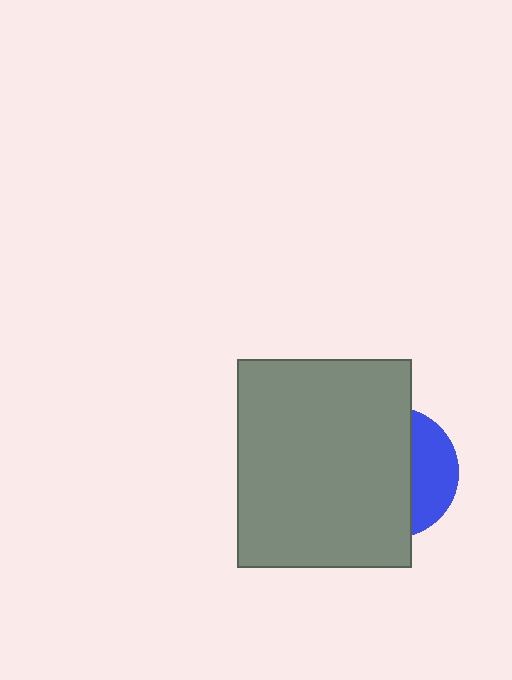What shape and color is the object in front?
The object in front is a gray rectangle.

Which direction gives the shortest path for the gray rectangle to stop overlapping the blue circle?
Moving left gives the shortest separation.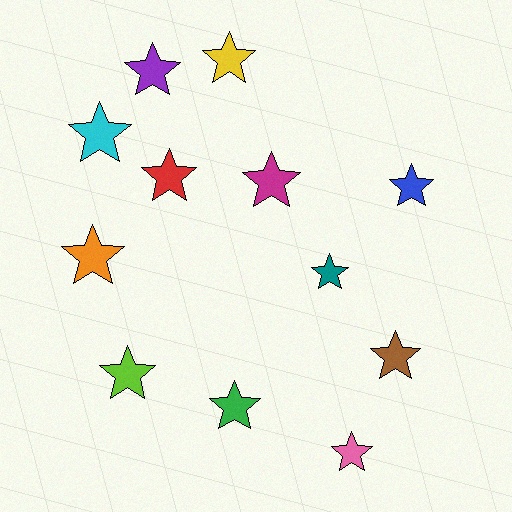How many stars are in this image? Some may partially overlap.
There are 12 stars.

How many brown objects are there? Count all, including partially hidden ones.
There is 1 brown object.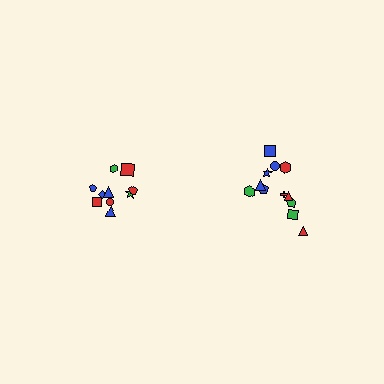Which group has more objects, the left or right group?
The right group.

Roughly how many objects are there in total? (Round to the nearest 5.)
Roughly 20 objects in total.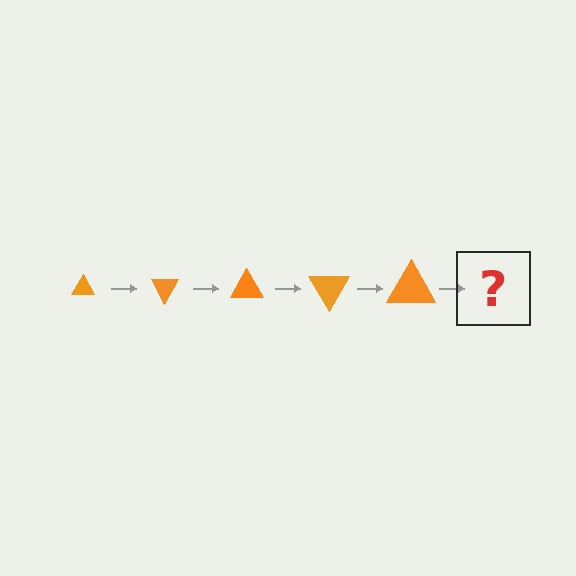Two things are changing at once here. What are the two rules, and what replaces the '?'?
The two rules are that the triangle grows larger each step and it rotates 60 degrees each step. The '?' should be a triangle, larger than the previous one and rotated 300 degrees from the start.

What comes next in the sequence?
The next element should be a triangle, larger than the previous one and rotated 300 degrees from the start.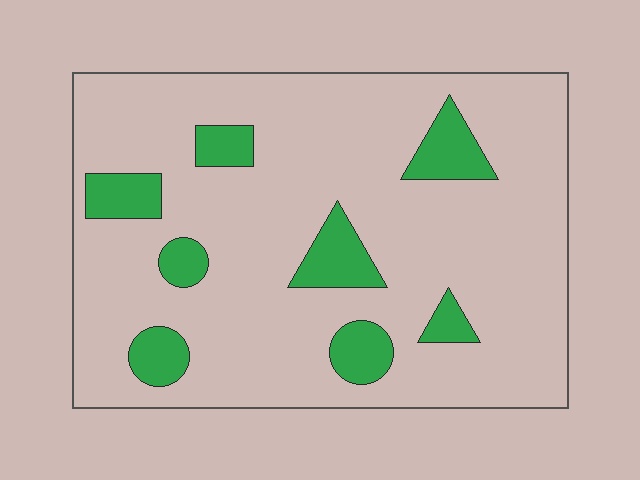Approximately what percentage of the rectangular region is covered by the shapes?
Approximately 15%.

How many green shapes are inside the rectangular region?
8.